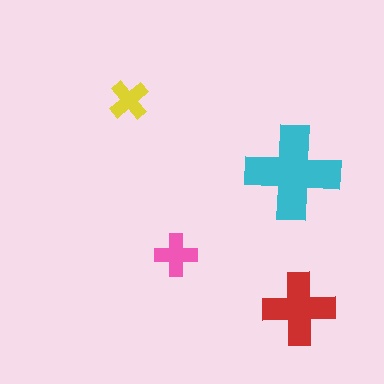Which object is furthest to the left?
The yellow cross is leftmost.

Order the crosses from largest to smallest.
the cyan one, the red one, the pink one, the yellow one.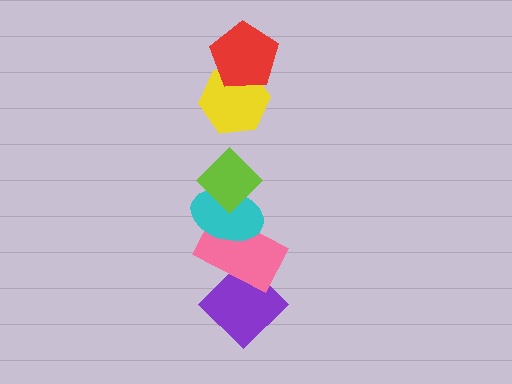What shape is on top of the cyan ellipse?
The lime diamond is on top of the cyan ellipse.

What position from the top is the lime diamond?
The lime diamond is 3rd from the top.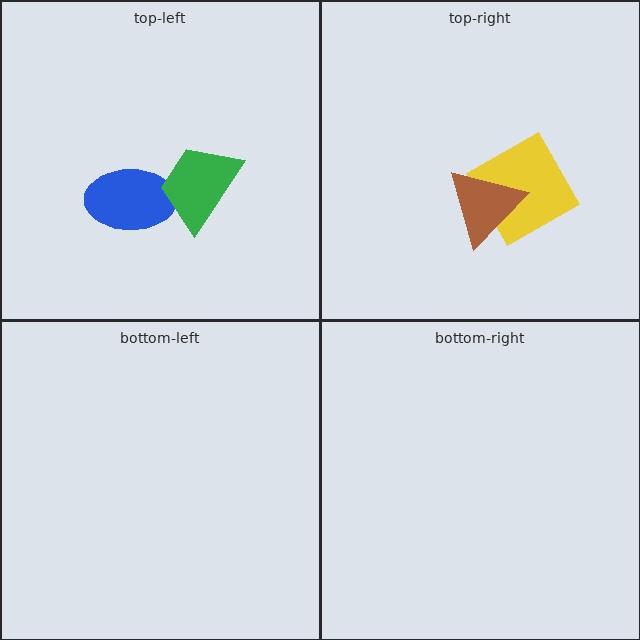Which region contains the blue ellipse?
The top-left region.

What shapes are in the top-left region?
The blue ellipse, the green trapezoid.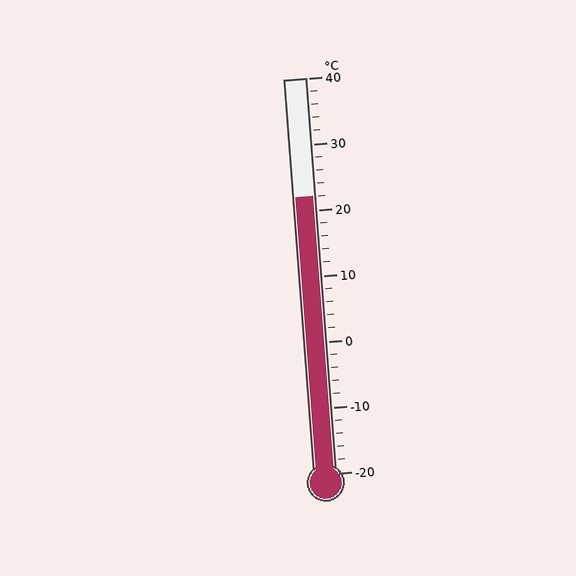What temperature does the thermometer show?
The thermometer shows approximately 22°C.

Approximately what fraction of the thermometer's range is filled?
The thermometer is filled to approximately 70% of its range.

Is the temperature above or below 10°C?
The temperature is above 10°C.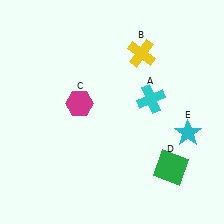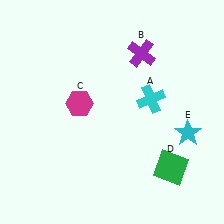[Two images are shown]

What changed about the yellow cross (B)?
In Image 1, B is yellow. In Image 2, it changed to purple.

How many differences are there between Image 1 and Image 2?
There is 1 difference between the two images.